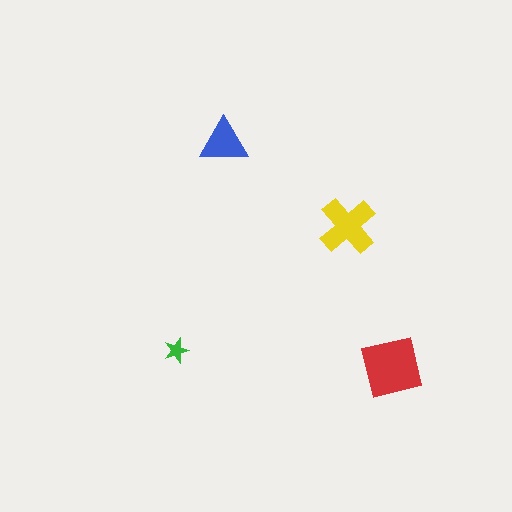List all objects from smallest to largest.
The green star, the blue triangle, the yellow cross, the red square.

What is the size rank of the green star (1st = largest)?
4th.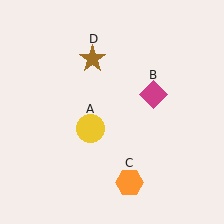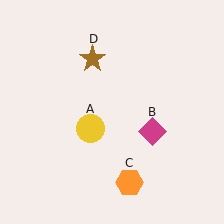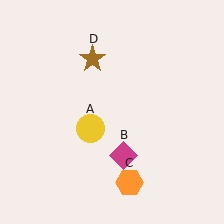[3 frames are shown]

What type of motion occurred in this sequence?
The magenta diamond (object B) rotated clockwise around the center of the scene.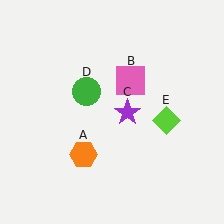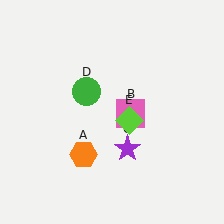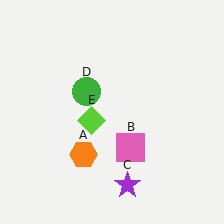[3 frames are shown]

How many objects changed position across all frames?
3 objects changed position: pink square (object B), purple star (object C), lime diamond (object E).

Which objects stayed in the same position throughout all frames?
Orange hexagon (object A) and green circle (object D) remained stationary.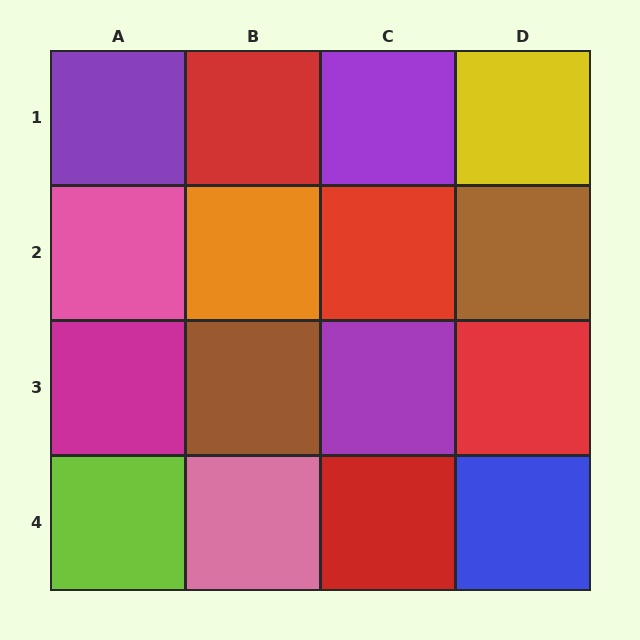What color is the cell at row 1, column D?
Yellow.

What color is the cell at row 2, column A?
Pink.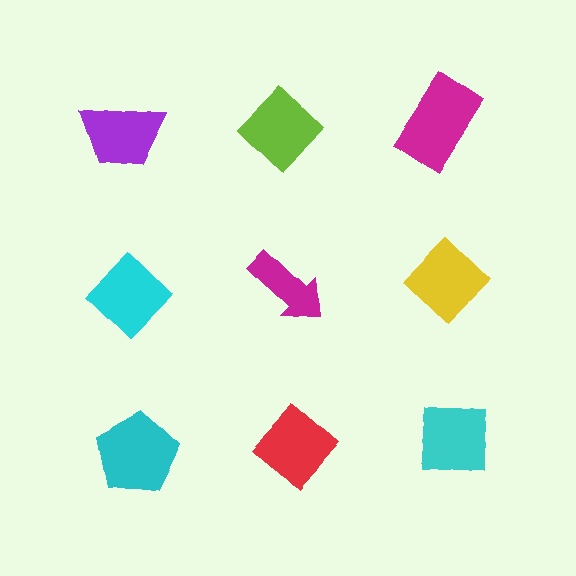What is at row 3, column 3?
A cyan square.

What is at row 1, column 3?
A magenta rectangle.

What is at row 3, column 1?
A cyan pentagon.